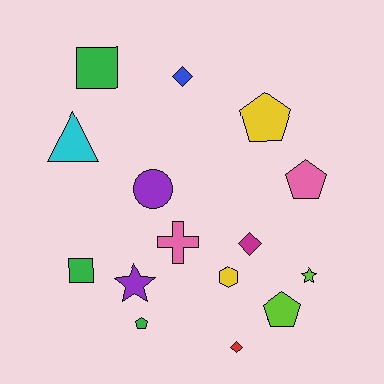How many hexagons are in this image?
There is 1 hexagon.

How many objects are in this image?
There are 15 objects.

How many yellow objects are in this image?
There are 2 yellow objects.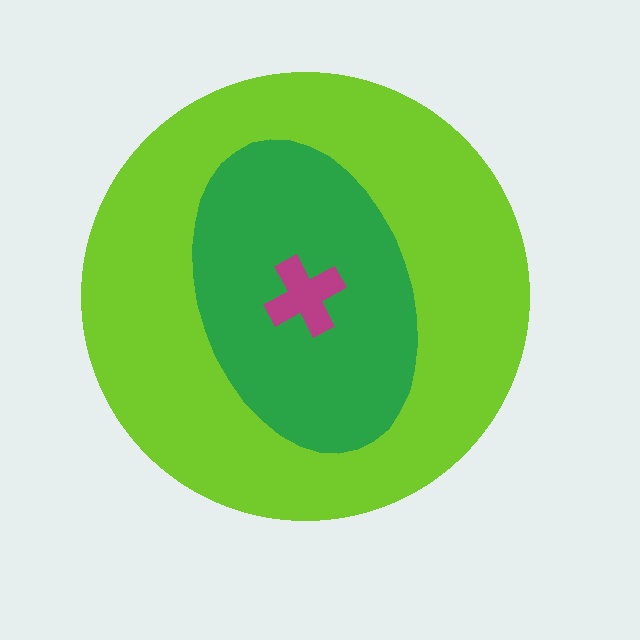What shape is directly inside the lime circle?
The green ellipse.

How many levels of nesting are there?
3.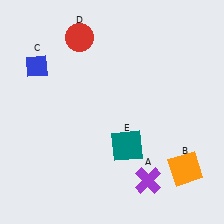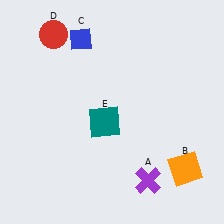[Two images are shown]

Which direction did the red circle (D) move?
The red circle (D) moved left.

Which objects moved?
The objects that moved are: the blue diamond (C), the red circle (D), the teal square (E).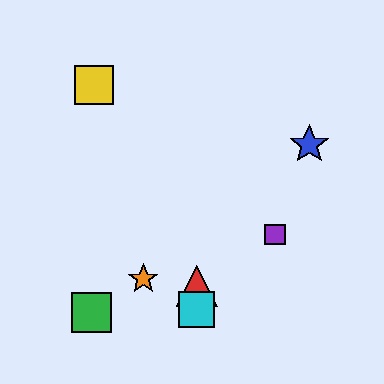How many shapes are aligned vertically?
2 shapes (the red triangle, the cyan square) are aligned vertically.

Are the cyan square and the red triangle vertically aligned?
Yes, both are at x≈197.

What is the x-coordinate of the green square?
The green square is at x≈92.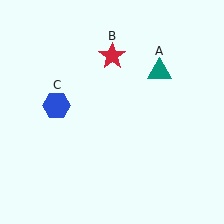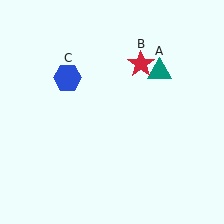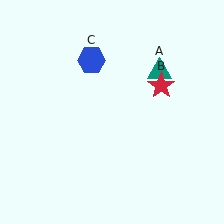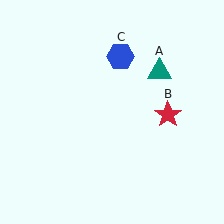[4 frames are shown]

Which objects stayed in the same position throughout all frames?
Teal triangle (object A) remained stationary.